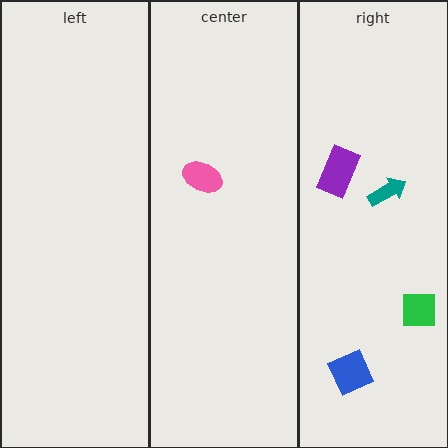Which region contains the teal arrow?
The right region.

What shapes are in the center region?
The pink ellipse.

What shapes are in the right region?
The teal arrow, the blue diamond, the purple rectangle, the green square.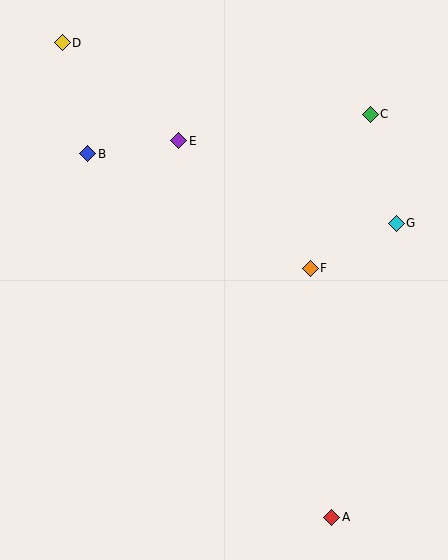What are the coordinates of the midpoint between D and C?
The midpoint between D and C is at (216, 79).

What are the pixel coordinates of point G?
Point G is at (396, 223).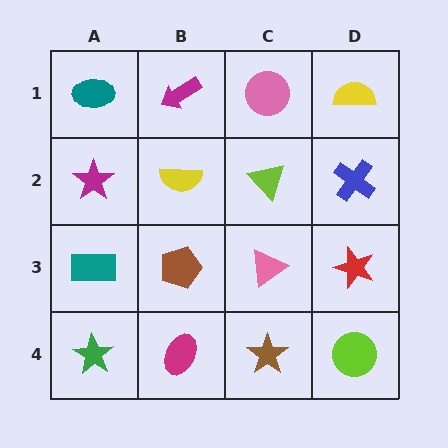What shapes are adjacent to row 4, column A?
A teal rectangle (row 3, column A), a magenta ellipse (row 4, column B).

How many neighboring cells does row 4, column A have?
2.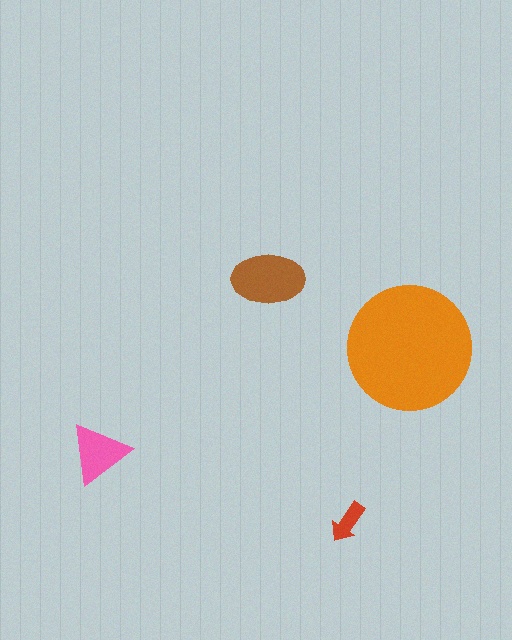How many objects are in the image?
There are 4 objects in the image.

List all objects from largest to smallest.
The orange circle, the brown ellipse, the pink triangle, the red arrow.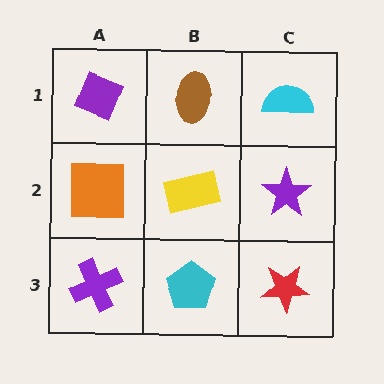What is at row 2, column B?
A yellow rectangle.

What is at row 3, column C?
A red star.